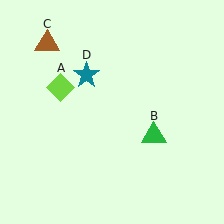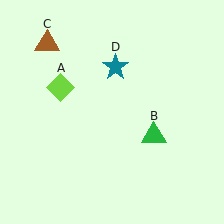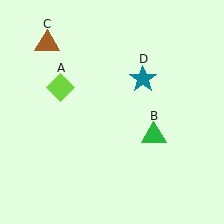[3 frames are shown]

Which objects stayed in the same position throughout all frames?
Lime diamond (object A) and green triangle (object B) and brown triangle (object C) remained stationary.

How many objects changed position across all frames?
1 object changed position: teal star (object D).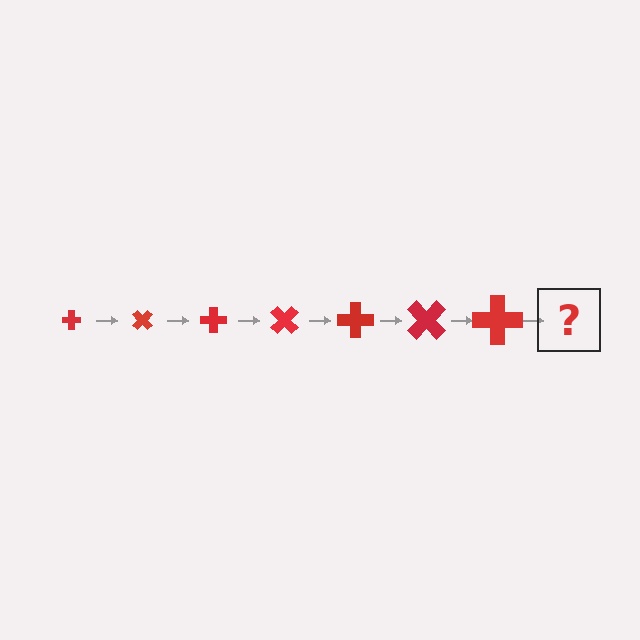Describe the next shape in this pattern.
It should be a cross, larger than the previous one and rotated 315 degrees from the start.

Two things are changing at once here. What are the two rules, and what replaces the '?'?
The two rules are that the cross grows larger each step and it rotates 45 degrees each step. The '?' should be a cross, larger than the previous one and rotated 315 degrees from the start.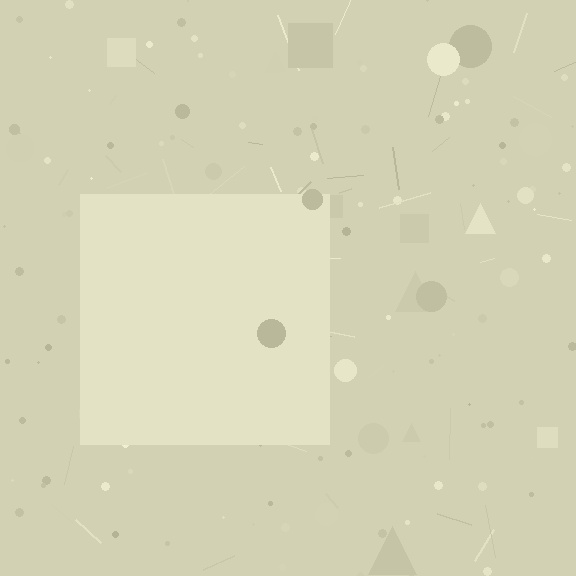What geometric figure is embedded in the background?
A square is embedded in the background.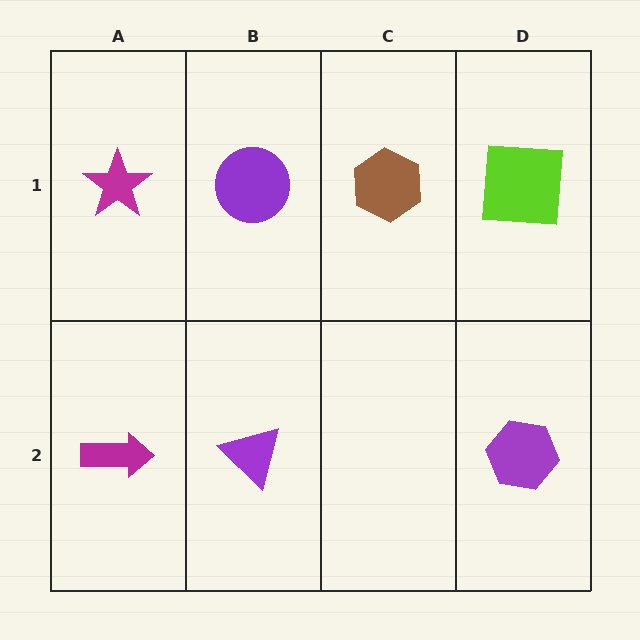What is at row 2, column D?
A purple hexagon.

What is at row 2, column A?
A magenta arrow.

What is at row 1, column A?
A magenta star.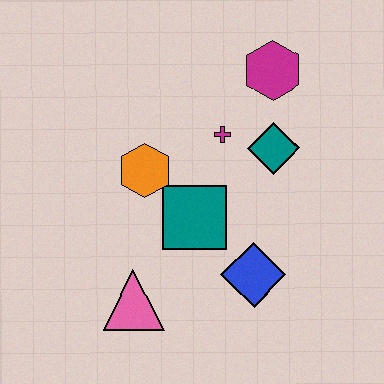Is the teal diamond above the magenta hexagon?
No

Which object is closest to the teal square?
The orange hexagon is closest to the teal square.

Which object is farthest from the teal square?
The magenta hexagon is farthest from the teal square.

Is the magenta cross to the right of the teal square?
Yes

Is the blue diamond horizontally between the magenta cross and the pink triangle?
No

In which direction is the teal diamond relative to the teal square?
The teal diamond is to the right of the teal square.